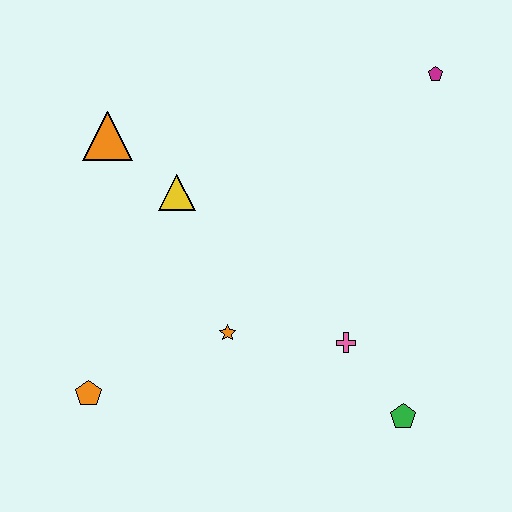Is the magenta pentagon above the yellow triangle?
Yes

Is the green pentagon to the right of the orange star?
Yes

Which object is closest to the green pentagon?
The pink cross is closest to the green pentagon.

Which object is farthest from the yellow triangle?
The green pentagon is farthest from the yellow triangle.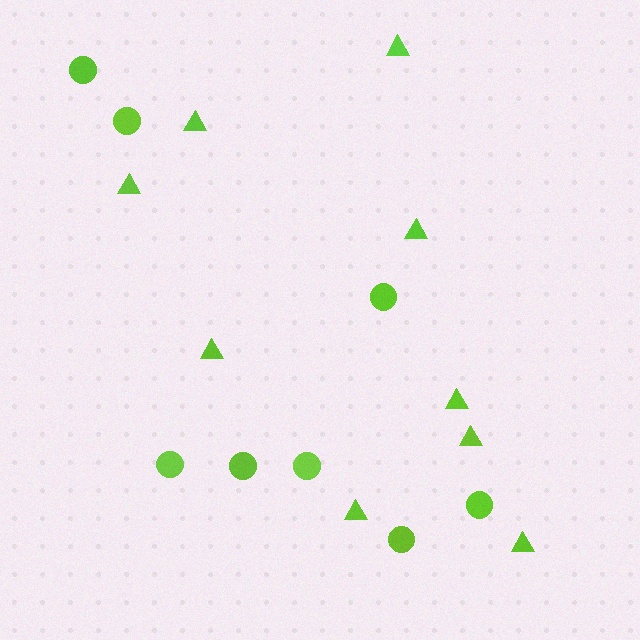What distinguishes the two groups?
There are 2 groups: one group of circles (8) and one group of triangles (9).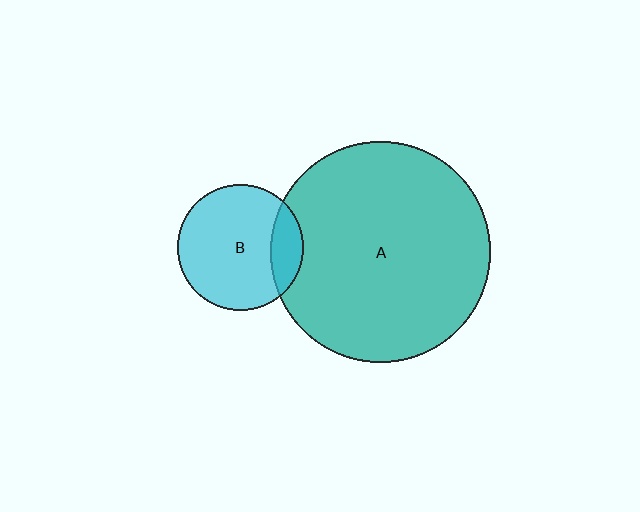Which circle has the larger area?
Circle A (teal).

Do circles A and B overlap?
Yes.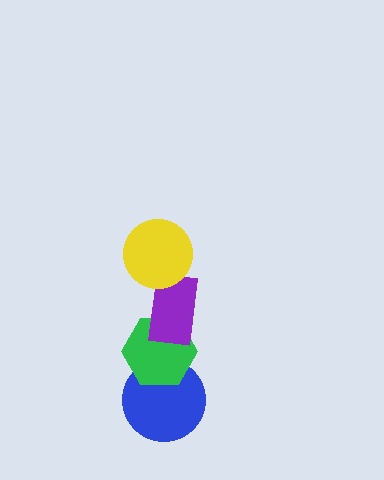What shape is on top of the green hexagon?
The purple rectangle is on top of the green hexagon.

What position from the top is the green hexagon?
The green hexagon is 3rd from the top.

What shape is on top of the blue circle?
The green hexagon is on top of the blue circle.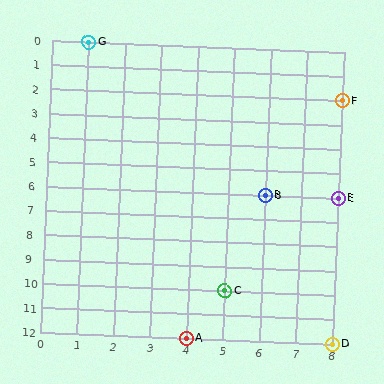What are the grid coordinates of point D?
Point D is at grid coordinates (8, 12).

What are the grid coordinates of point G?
Point G is at grid coordinates (1, 0).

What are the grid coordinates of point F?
Point F is at grid coordinates (8, 2).